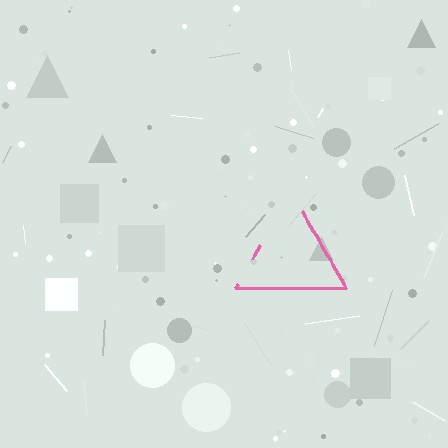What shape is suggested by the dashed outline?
The dashed outline suggests a triangle.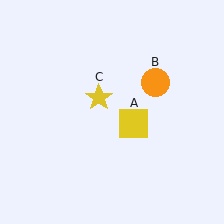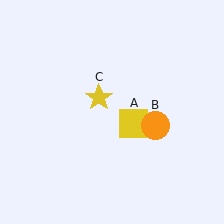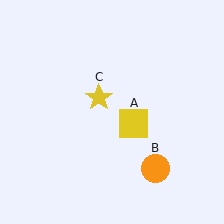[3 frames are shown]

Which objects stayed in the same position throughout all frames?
Yellow square (object A) and yellow star (object C) remained stationary.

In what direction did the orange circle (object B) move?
The orange circle (object B) moved down.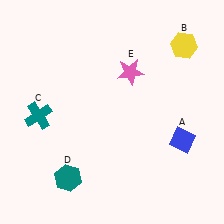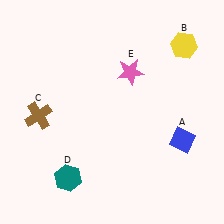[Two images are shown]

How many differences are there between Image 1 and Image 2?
There is 1 difference between the two images.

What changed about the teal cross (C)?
In Image 1, C is teal. In Image 2, it changed to brown.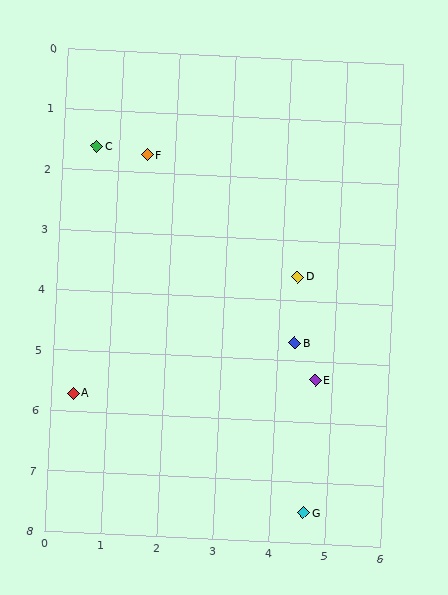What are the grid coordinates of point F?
Point F is at approximately (1.5, 1.7).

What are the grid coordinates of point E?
Point E is at approximately (4.7, 5.3).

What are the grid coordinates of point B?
Point B is at approximately (4.3, 4.7).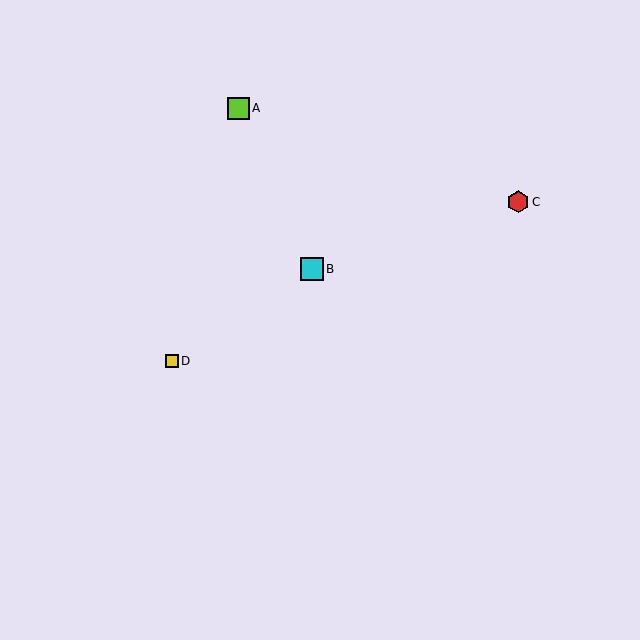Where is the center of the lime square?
The center of the lime square is at (238, 108).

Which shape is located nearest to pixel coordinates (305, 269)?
The cyan square (labeled B) at (312, 269) is nearest to that location.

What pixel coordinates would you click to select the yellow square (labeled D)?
Click at (172, 361) to select the yellow square D.